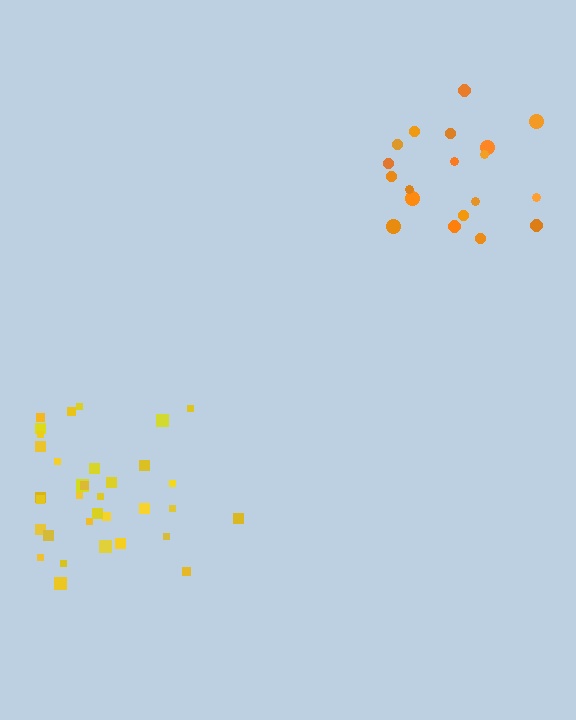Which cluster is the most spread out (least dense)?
Yellow.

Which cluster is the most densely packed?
Orange.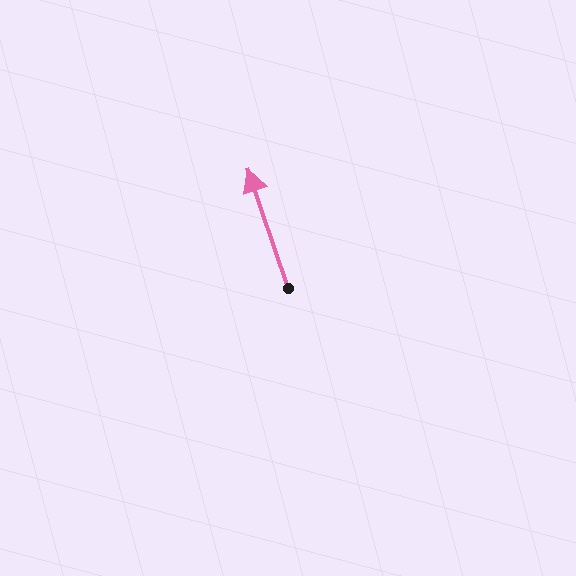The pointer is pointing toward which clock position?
Roughly 11 o'clock.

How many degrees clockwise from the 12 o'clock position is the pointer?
Approximately 341 degrees.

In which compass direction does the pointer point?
North.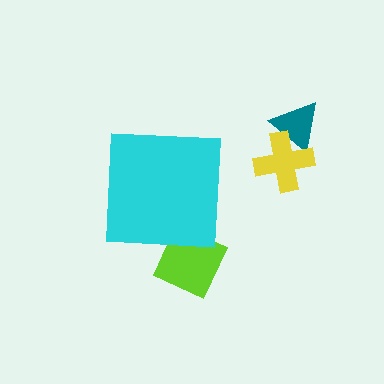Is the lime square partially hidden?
Yes, the lime square is partially hidden behind the cyan square.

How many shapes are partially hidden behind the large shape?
1 shape is partially hidden.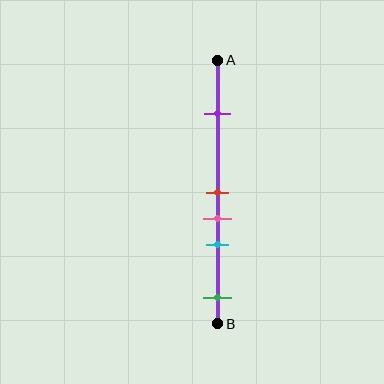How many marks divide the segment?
There are 5 marks dividing the segment.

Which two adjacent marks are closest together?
The red and pink marks are the closest adjacent pair.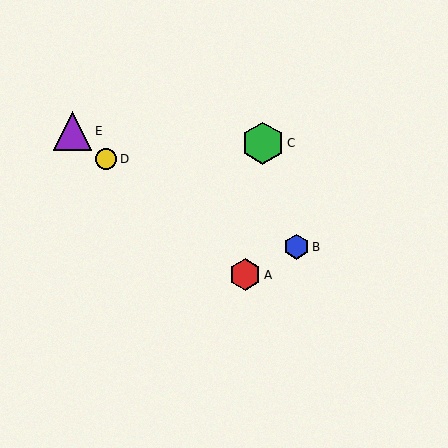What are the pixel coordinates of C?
Object C is at (263, 143).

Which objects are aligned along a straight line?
Objects A, D, E are aligned along a straight line.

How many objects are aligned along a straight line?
3 objects (A, D, E) are aligned along a straight line.